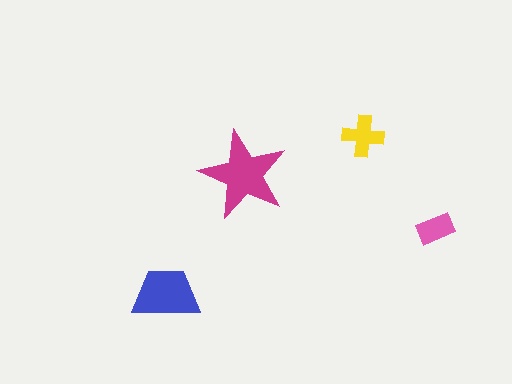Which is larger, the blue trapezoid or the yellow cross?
The blue trapezoid.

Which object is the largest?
The magenta star.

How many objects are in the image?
There are 4 objects in the image.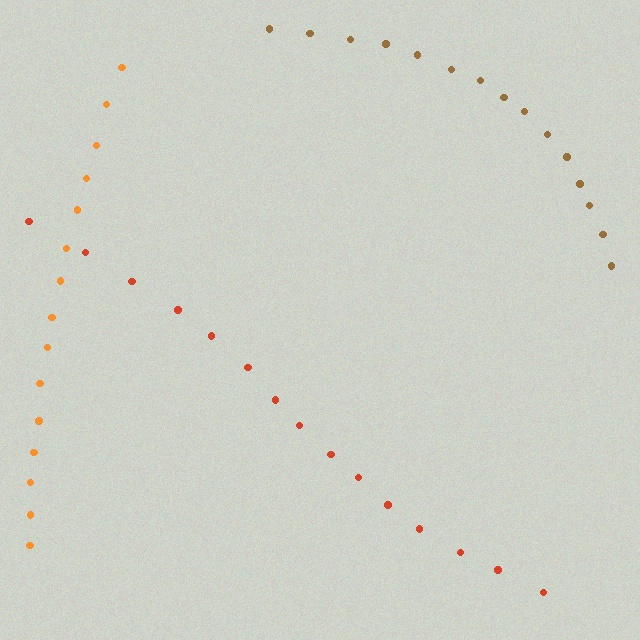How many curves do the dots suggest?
There are 3 distinct paths.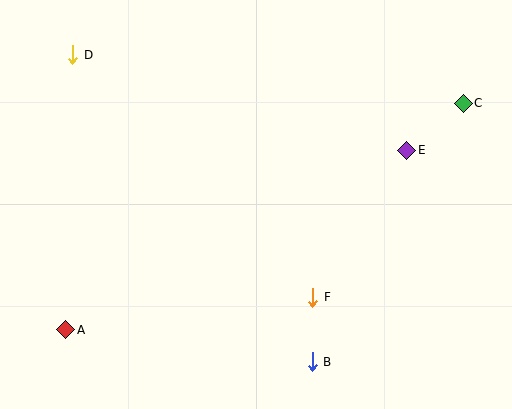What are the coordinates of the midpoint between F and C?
The midpoint between F and C is at (388, 200).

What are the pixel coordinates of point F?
Point F is at (313, 297).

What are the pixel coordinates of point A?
Point A is at (65, 330).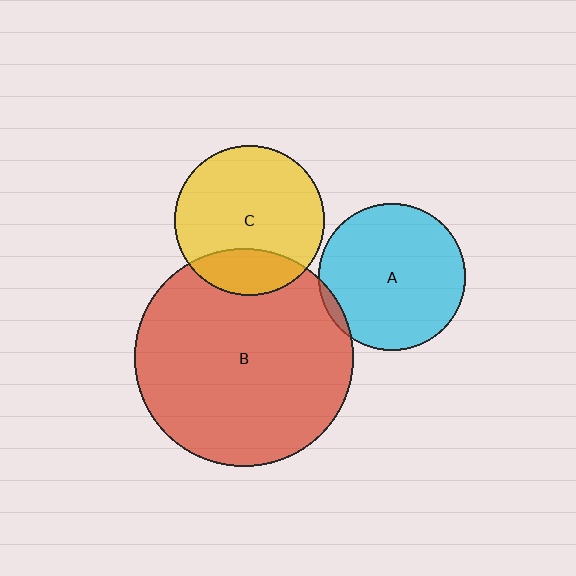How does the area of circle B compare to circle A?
Approximately 2.2 times.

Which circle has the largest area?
Circle B (red).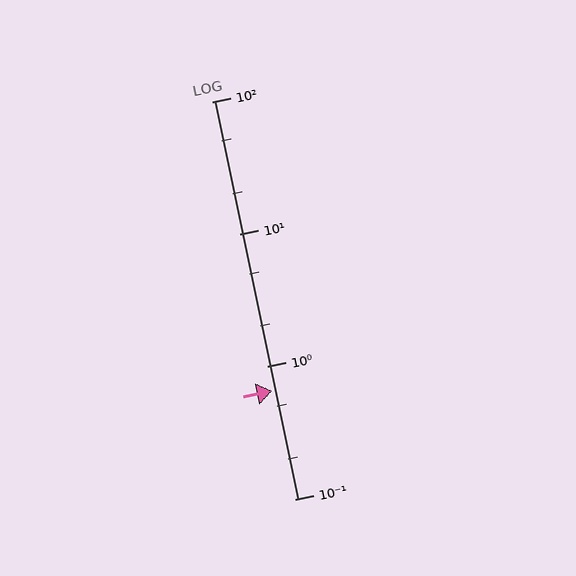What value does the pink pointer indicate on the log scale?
The pointer indicates approximately 0.65.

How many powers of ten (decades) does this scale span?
The scale spans 3 decades, from 0.1 to 100.